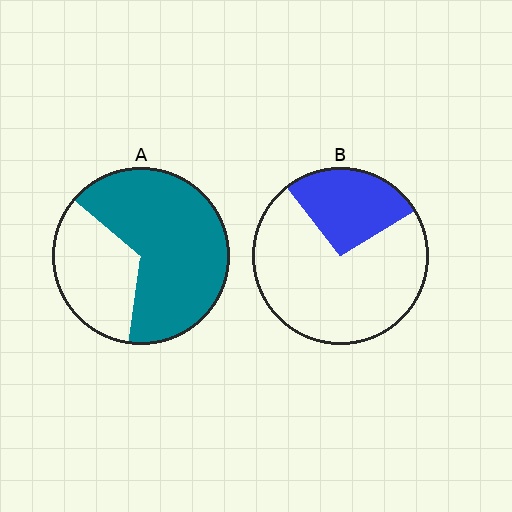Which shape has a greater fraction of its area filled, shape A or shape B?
Shape A.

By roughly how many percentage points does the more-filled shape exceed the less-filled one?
By roughly 40 percentage points (A over B).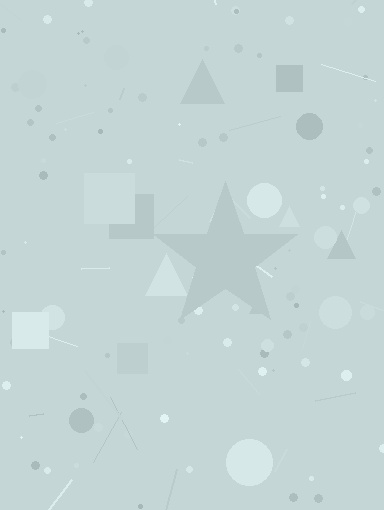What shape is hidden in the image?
A star is hidden in the image.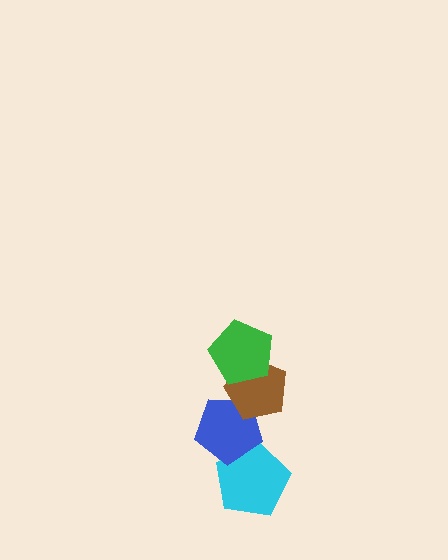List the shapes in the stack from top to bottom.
From top to bottom: the green pentagon, the brown pentagon, the blue pentagon, the cyan pentagon.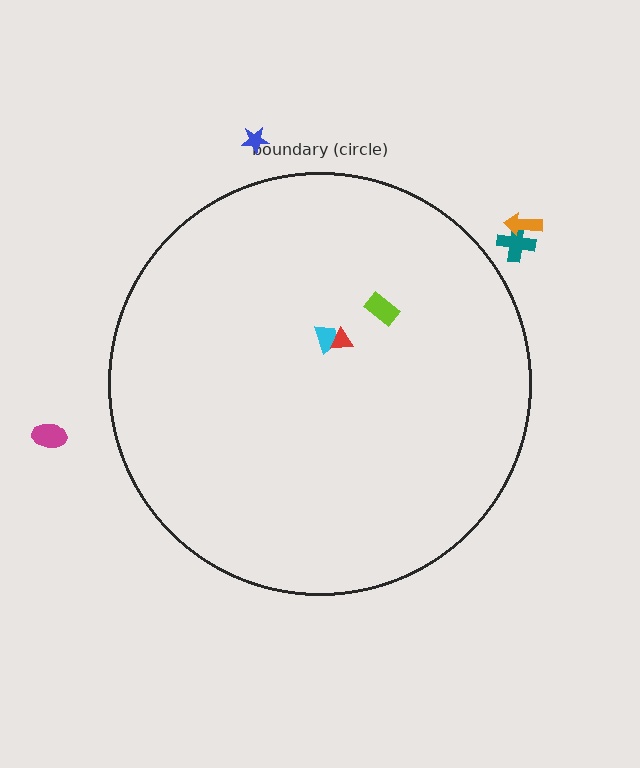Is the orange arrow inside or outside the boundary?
Outside.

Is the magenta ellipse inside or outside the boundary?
Outside.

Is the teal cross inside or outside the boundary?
Outside.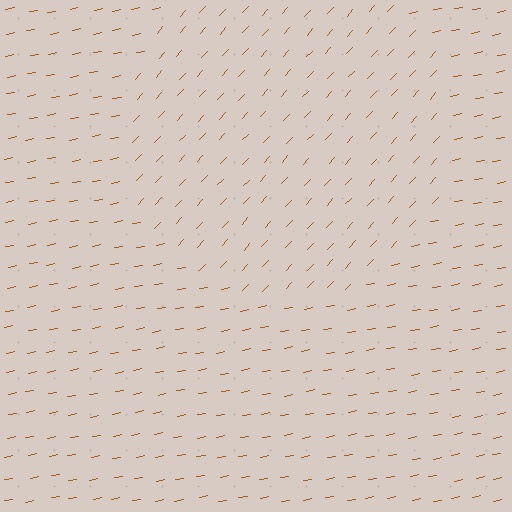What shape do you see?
I see a circle.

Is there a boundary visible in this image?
Yes, there is a texture boundary formed by a change in line orientation.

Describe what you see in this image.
The image is filled with small brown line segments. A circle region in the image has lines oriented differently from the surrounding lines, creating a visible texture boundary.